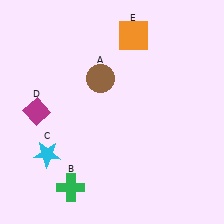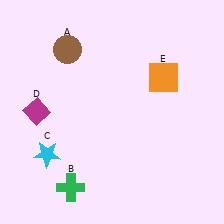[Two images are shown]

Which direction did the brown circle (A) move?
The brown circle (A) moved left.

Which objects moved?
The objects that moved are: the brown circle (A), the orange square (E).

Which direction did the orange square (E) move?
The orange square (E) moved down.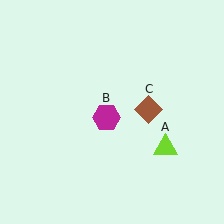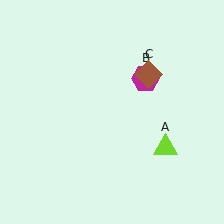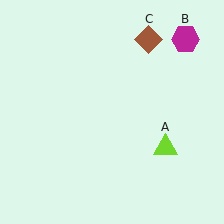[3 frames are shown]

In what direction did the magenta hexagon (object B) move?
The magenta hexagon (object B) moved up and to the right.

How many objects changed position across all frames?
2 objects changed position: magenta hexagon (object B), brown diamond (object C).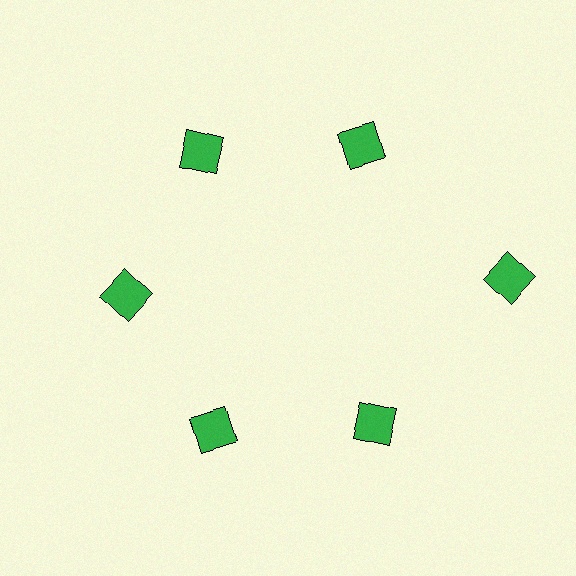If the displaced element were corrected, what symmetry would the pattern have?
It would have 6-fold rotational symmetry — the pattern would map onto itself every 60 degrees.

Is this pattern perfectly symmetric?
No. The 6 green squares are arranged in a ring, but one element near the 3 o'clock position is pushed outward from the center, breaking the 6-fold rotational symmetry.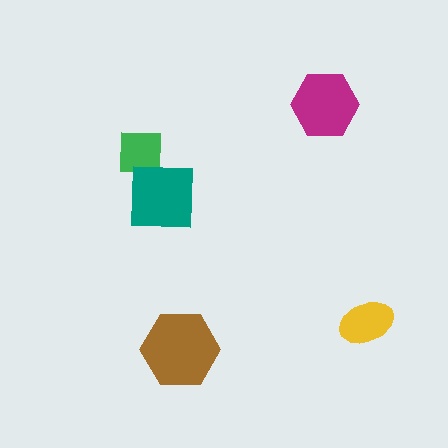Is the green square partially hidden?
Yes, it is partially covered by another shape.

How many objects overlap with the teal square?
1 object overlaps with the teal square.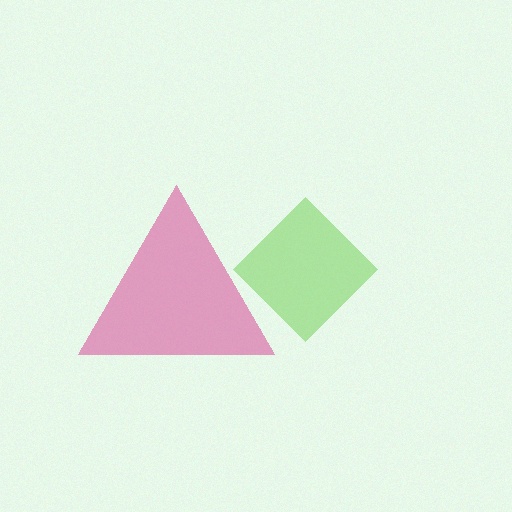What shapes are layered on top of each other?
The layered shapes are: a lime diamond, a magenta triangle.